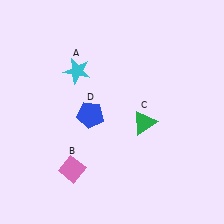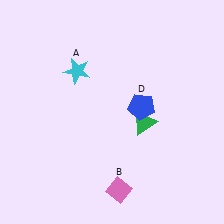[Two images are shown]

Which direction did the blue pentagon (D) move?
The blue pentagon (D) moved right.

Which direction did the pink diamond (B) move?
The pink diamond (B) moved right.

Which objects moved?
The objects that moved are: the pink diamond (B), the blue pentagon (D).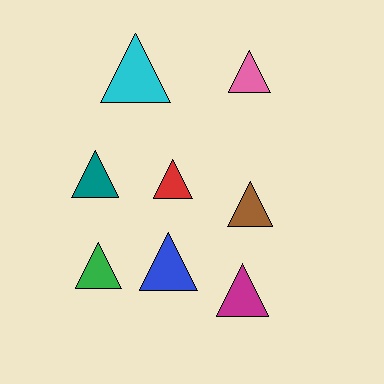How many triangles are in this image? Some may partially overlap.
There are 8 triangles.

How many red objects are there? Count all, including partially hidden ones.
There is 1 red object.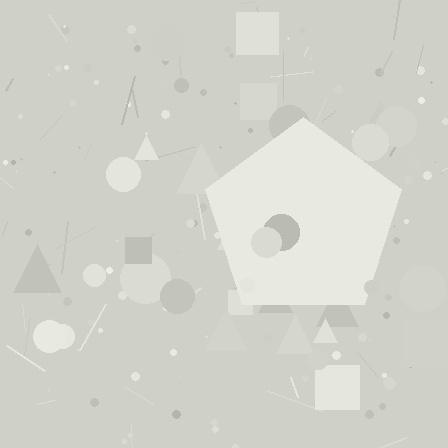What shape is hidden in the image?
A pentagon is hidden in the image.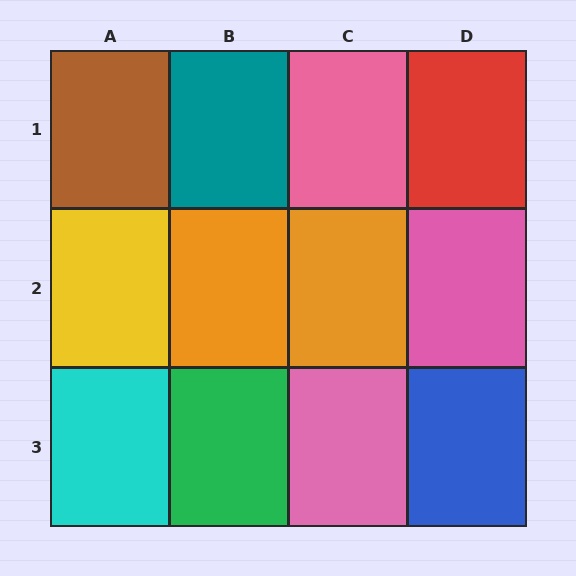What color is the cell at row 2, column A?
Yellow.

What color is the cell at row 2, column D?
Pink.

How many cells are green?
1 cell is green.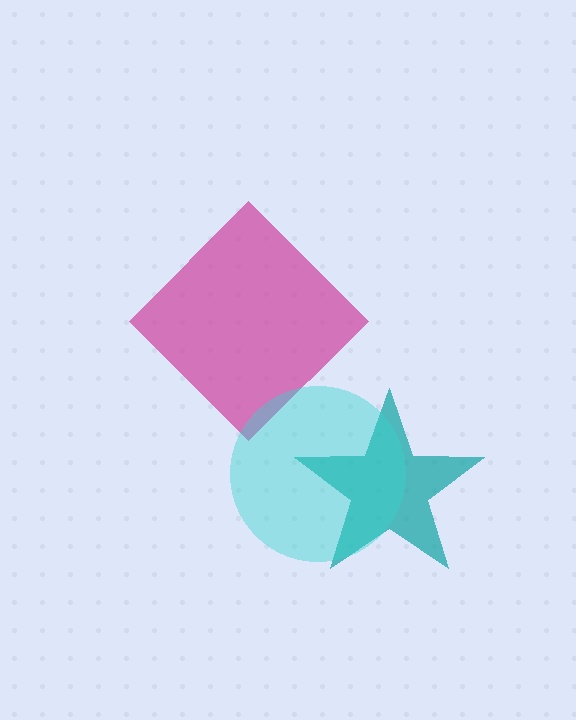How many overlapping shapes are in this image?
There are 3 overlapping shapes in the image.